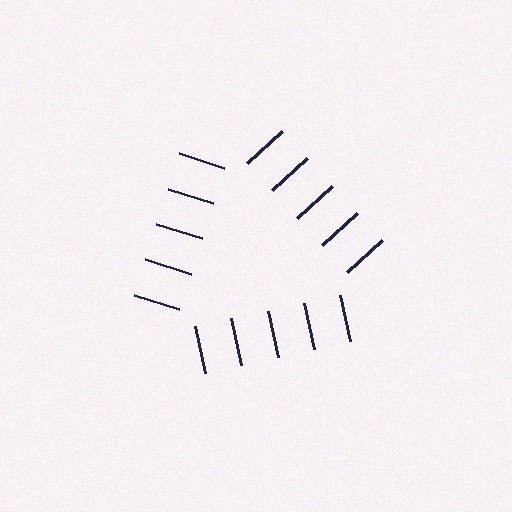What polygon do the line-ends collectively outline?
An illusory triangle — the line segments terminate on its edges but no continuous stroke is drawn.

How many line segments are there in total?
15 — 5 along each of the 3 edges.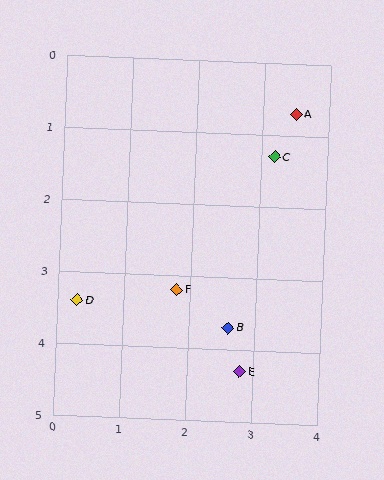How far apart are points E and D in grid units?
Points E and D are about 2.7 grid units apart.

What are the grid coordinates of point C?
Point C is at approximately (3.2, 1.3).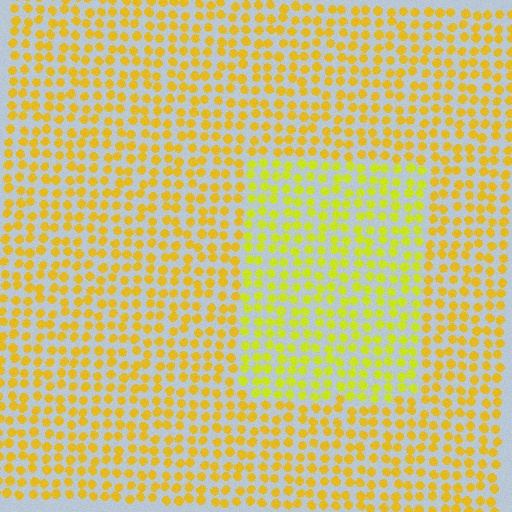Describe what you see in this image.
The image is filled with small yellow elements in a uniform arrangement. A rectangle-shaped region is visible where the elements are tinted to a slightly different hue, forming a subtle color boundary.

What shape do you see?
I see a rectangle.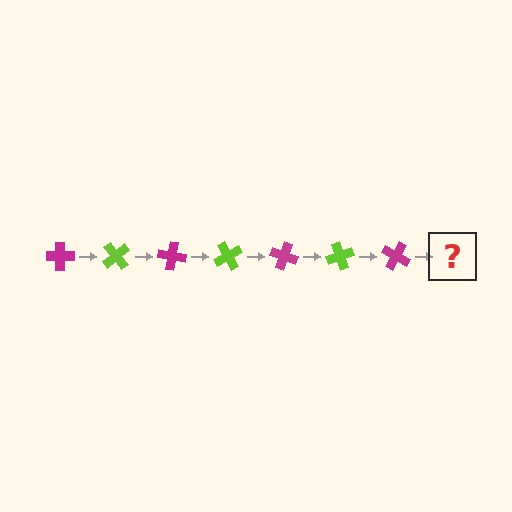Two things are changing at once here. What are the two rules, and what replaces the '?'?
The two rules are that it rotates 50 degrees each step and the color cycles through magenta and lime. The '?' should be a lime cross, rotated 350 degrees from the start.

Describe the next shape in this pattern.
It should be a lime cross, rotated 350 degrees from the start.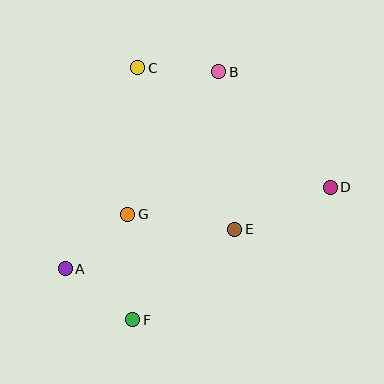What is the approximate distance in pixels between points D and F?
The distance between D and F is approximately 238 pixels.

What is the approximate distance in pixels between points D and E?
The distance between D and E is approximately 104 pixels.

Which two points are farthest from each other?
Points A and D are farthest from each other.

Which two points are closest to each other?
Points B and C are closest to each other.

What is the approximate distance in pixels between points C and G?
The distance between C and G is approximately 147 pixels.